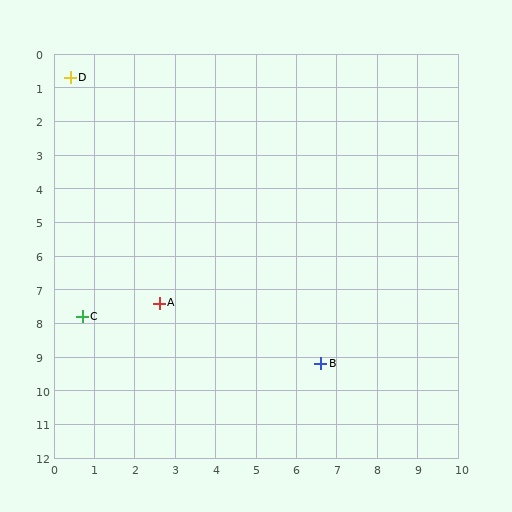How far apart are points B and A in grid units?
Points B and A are about 4.4 grid units apart.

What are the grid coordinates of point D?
Point D is at approximately (0.4, 0.7).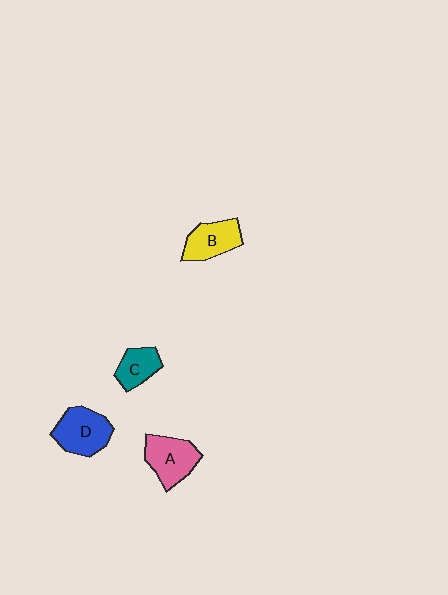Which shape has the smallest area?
Shape C (teal).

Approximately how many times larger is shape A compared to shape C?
Approximately 1.5 times.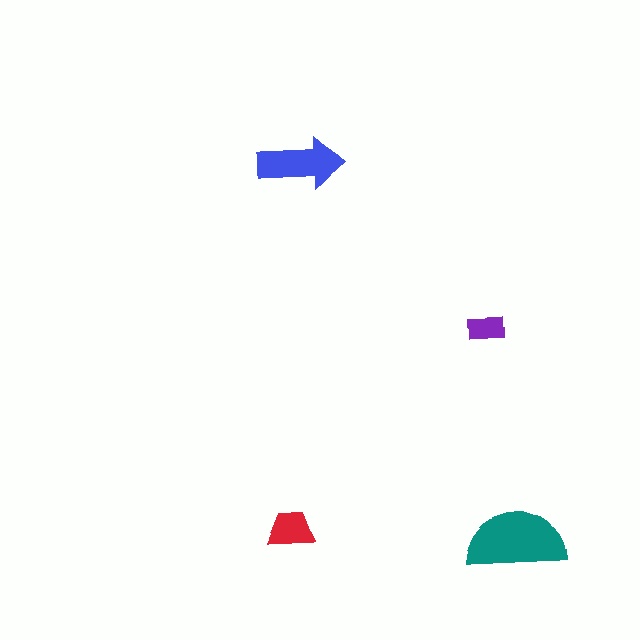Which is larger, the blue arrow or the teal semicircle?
The teal semicircle.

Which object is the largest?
The teal semicircle.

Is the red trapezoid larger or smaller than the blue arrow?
Smaller.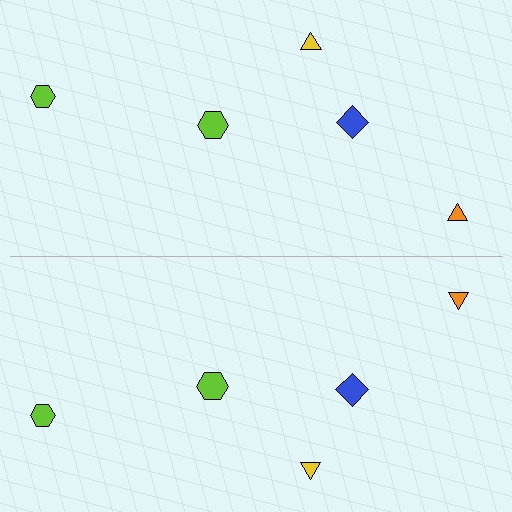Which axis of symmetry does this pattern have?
The pattern has a horizontal axis of symmetry running through the center of the image.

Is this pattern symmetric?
Yes, this pattern has bilateral (reflection) symmetry.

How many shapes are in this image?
There are 10 shapes in this image.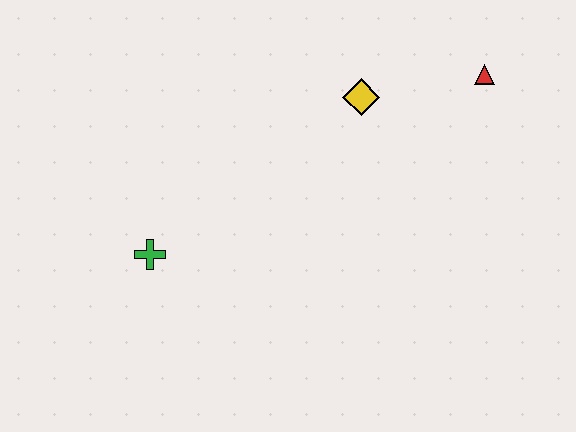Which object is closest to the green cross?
The yellow diamond is closest to the green cross.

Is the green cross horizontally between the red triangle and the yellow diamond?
No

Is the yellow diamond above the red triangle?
No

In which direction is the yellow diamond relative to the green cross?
The yellow diamond is to the right of the green cross.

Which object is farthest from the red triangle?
The green cross is farthest from the red triangle.